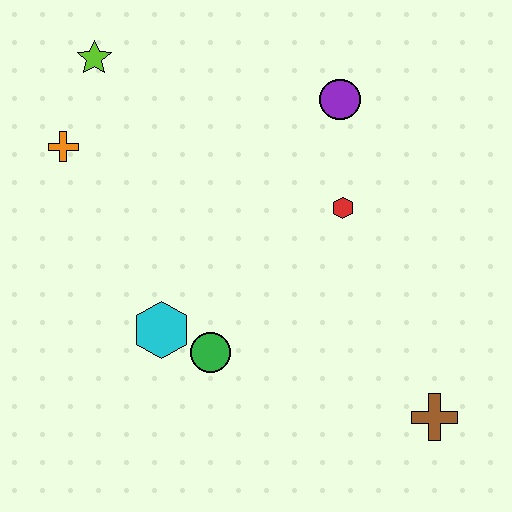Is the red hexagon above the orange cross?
No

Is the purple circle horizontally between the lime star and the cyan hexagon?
No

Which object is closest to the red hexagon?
The purple circle is closest to the red hexagon.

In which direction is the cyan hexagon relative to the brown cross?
The cyan hexagon is to the left of the brown cross.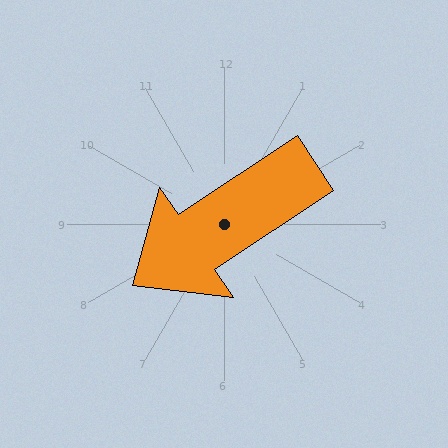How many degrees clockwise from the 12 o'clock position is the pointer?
Approximately 236 degrees.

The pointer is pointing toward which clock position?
Roughly 8 o'clock.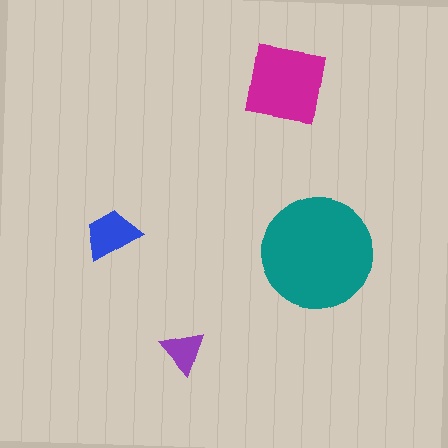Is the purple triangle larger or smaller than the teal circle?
Smaller.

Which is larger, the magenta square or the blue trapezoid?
The magenta square.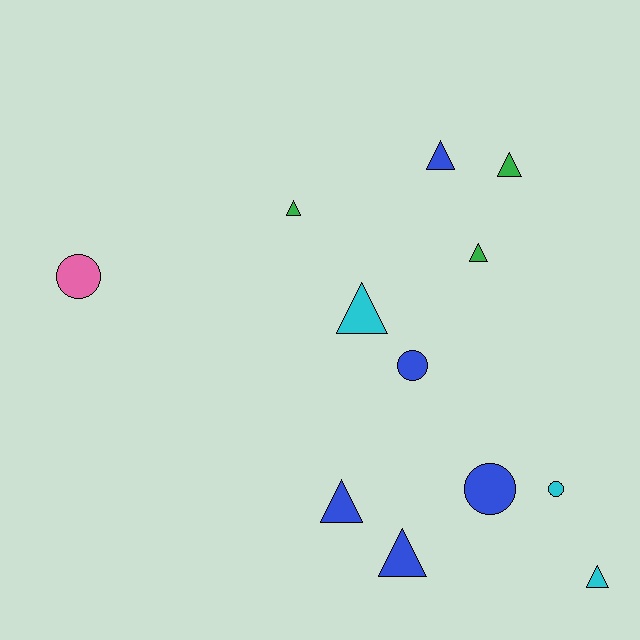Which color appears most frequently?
Blue, with 5 objects.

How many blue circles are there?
There are 2 blue circles.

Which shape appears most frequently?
Triangle, with 8 objects.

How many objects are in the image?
There are 12 objects.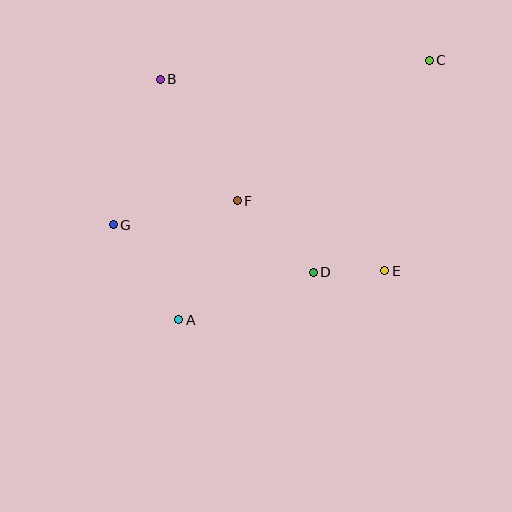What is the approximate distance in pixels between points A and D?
The distance between A and D is approximately 143 pixels.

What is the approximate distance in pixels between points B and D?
The distance between B and D is approximately 247 pixels.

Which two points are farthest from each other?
Points A and C are farthest from each other.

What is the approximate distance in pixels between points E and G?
The distance between E and G is approximately 275 pixels.